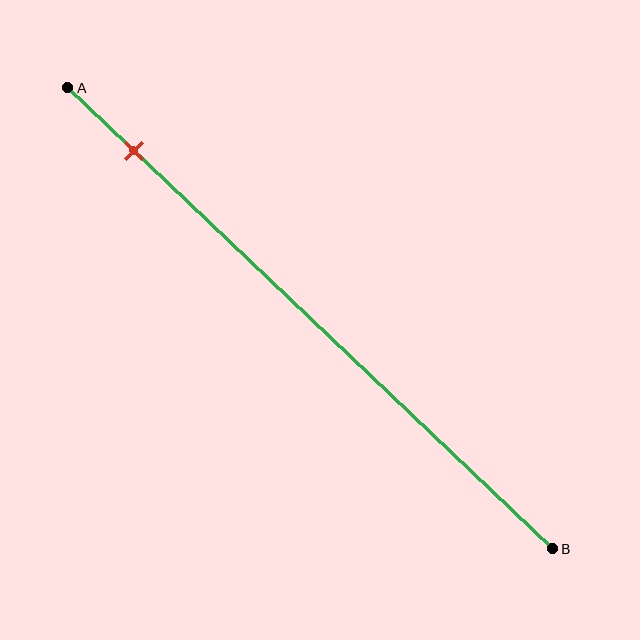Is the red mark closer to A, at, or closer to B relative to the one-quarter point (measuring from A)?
The red mark is closer to point A than the one-quarter point of segment AB.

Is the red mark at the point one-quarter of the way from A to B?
No, the mark is at about 15% from A, not at the 25% one-quarter point.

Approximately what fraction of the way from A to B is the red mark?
The red mark is approximately 15% of the way from A to B.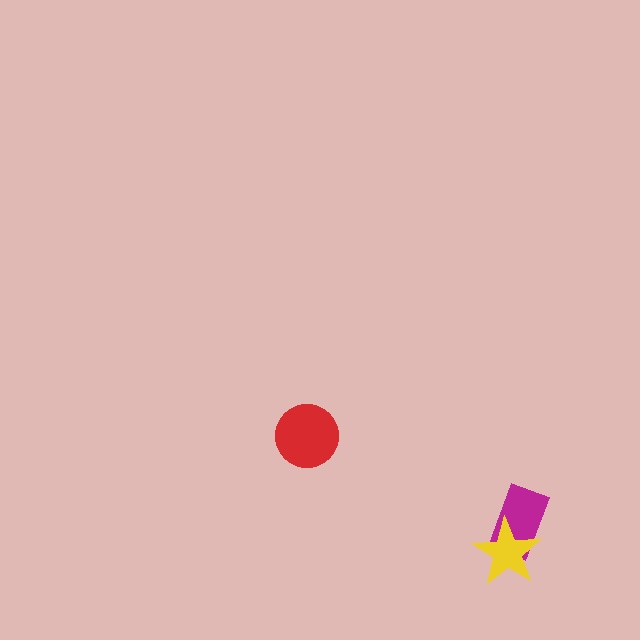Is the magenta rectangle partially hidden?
Yes, it is partially covered by another shape.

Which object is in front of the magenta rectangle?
The yellow star is in front of the magenta rectangle.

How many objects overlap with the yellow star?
1 object overlaps with the yellow star.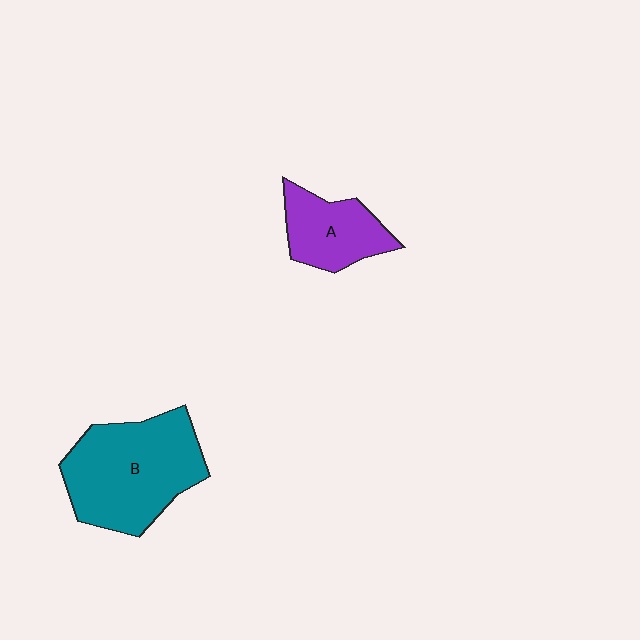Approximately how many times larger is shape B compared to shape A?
Approximately 1.9 times.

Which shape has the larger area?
Shape B (teal).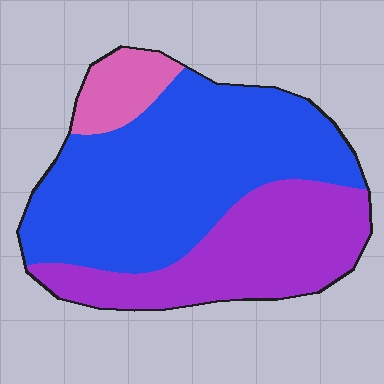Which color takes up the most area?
Blue, at roughly 55%.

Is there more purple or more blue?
Blue.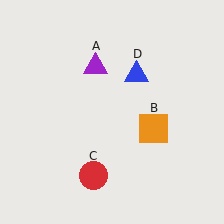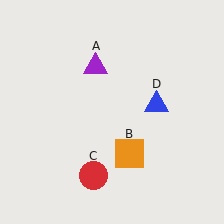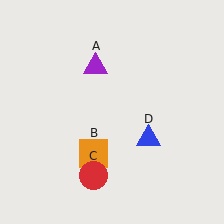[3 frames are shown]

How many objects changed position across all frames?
2 objects changed position: orange square (object B), blue triangle (object D).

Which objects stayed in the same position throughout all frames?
Purple triangle (object A) and red circle (object C) remained stationary.